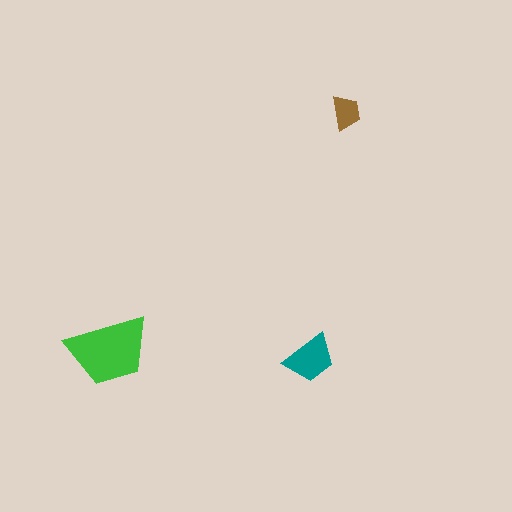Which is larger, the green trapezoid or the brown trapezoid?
The green one.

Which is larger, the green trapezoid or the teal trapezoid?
The green one.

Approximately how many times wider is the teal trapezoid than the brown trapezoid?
About 1.5 times wider.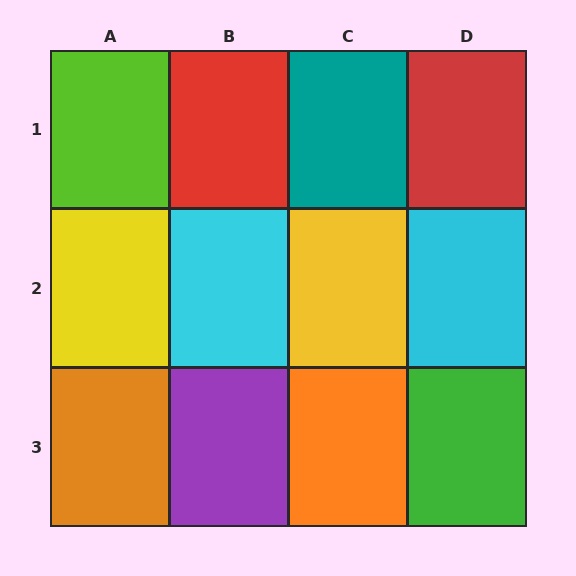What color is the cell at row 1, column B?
Red.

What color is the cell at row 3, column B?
Purple.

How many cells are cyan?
2 cells are cyan.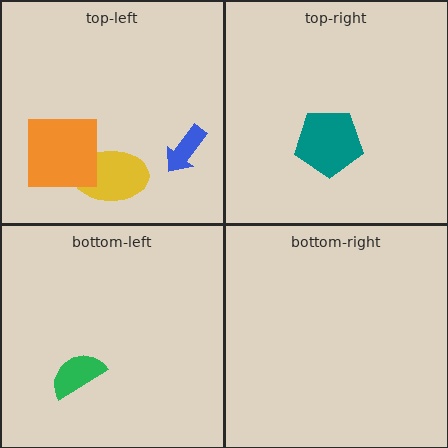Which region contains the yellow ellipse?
The top-left region.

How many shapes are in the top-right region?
1.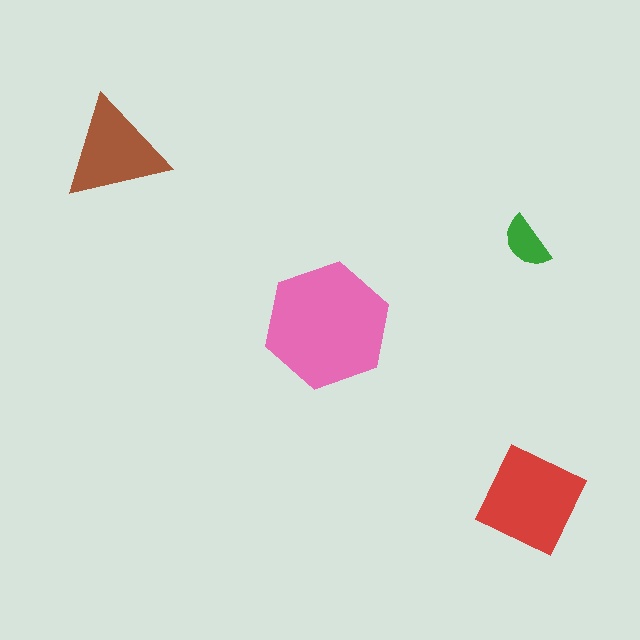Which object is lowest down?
The red diamond is bottommost.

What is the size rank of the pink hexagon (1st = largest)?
1st.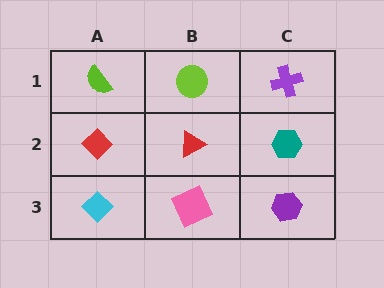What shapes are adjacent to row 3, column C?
A teal hexagon (row 2, column C), a pink square (row 3, column B).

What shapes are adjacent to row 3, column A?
A red diamond (row 2, column A), a pink square (row 3, column B).